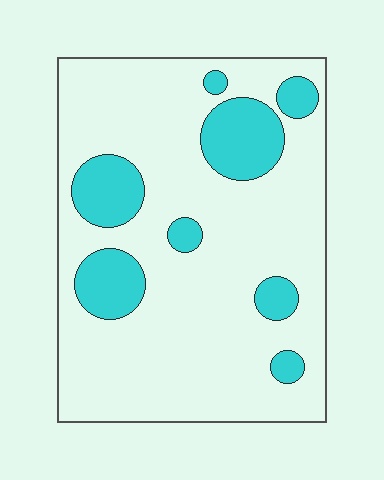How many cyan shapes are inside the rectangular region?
8.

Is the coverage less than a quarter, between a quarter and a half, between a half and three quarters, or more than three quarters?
Less than a quarter.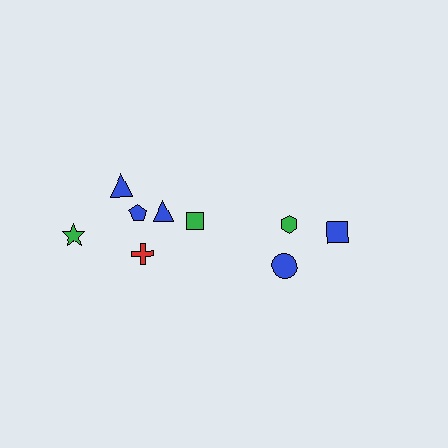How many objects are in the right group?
There are 3 objects.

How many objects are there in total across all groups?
There are 9 objects.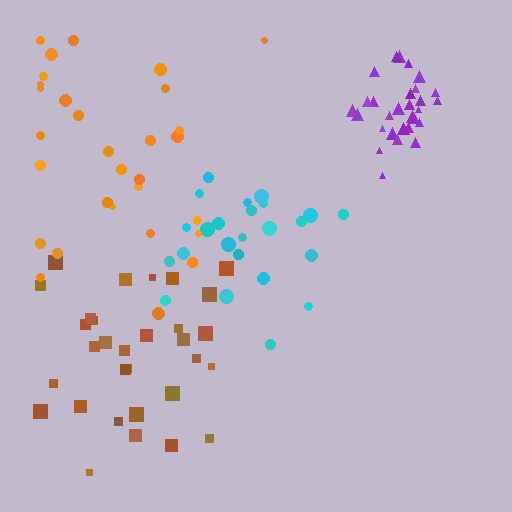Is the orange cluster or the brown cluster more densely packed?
Brown.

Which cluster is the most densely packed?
Purple.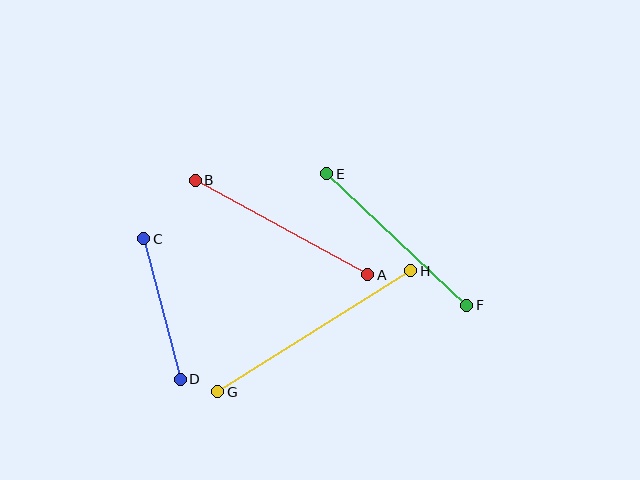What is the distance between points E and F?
The distance is approximately 192 pixels.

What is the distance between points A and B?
The distance is approximately 197 pixels.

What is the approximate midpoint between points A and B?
The midpoint is at approximately (282, 227) pixels.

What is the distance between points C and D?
The distance is approximately 145 pixels.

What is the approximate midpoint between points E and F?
The midpoint is at approximately (397, 240) pixels.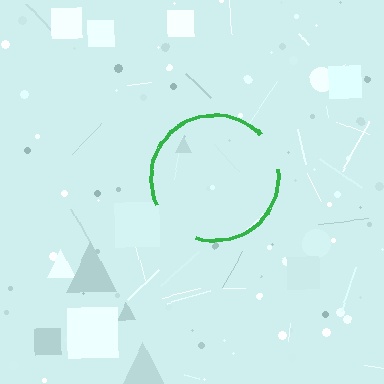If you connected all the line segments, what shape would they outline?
They would outline a circle.